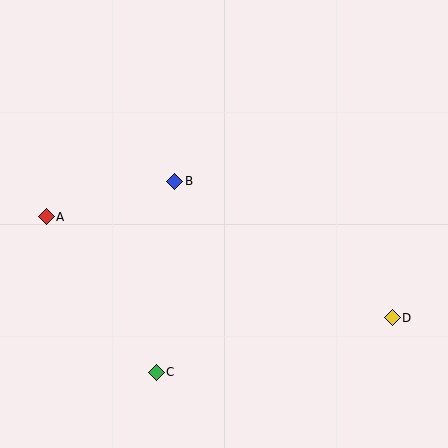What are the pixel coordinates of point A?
Point A is at (46, 217).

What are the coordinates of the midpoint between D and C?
The midpoint between D and C is at (274, 345).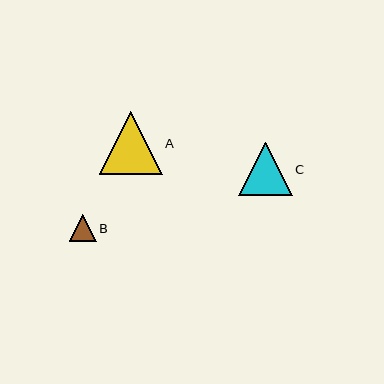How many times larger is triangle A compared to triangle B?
Triangle A is approximately 2.3 times the size of triangle B.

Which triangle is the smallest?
Triangle B is the smallest with a size of approximately 27 pixels.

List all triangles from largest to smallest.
From largest to smallest: A, C, B.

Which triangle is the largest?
Triangle A is the largest with a size of approximately 63 pixels.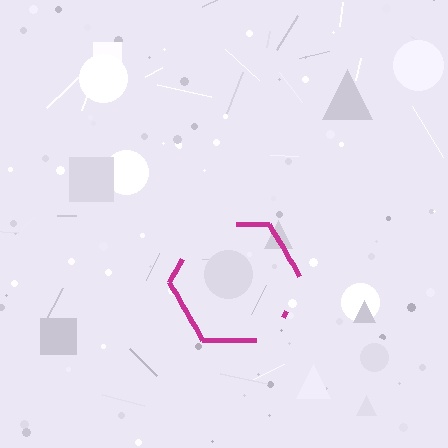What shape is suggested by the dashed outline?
The dashed outline suggests a hexagon.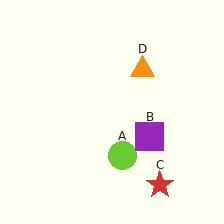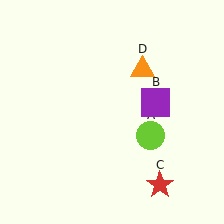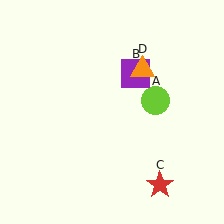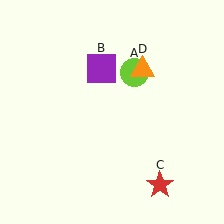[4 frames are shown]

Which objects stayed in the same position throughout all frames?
Red star (object C) and orange triangle (object D) remained stationary.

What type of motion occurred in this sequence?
The lime circle (object A), purple square (object B) rotated counterclockwise around the center of the scene.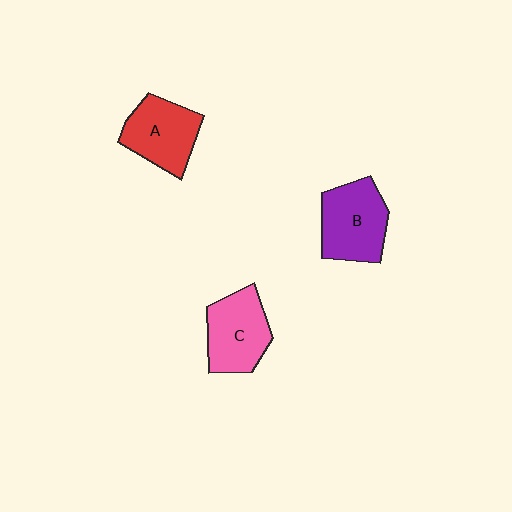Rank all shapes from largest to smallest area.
From largest to smallest: B (purple), C (pink), A (red).